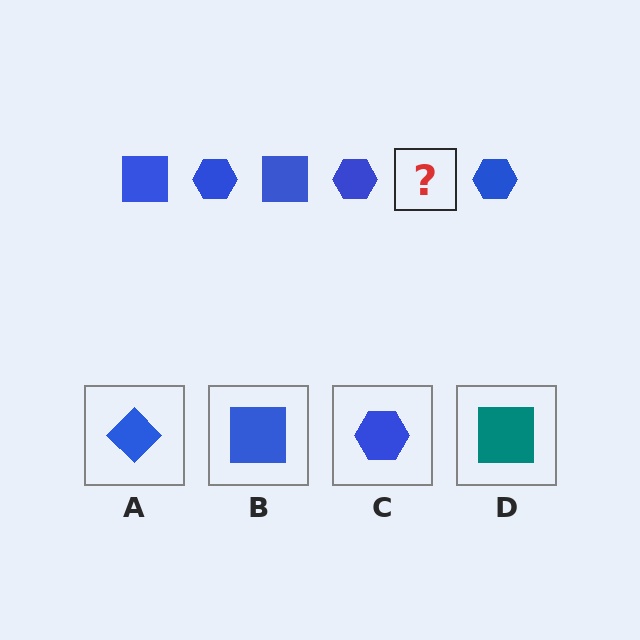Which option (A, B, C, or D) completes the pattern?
B.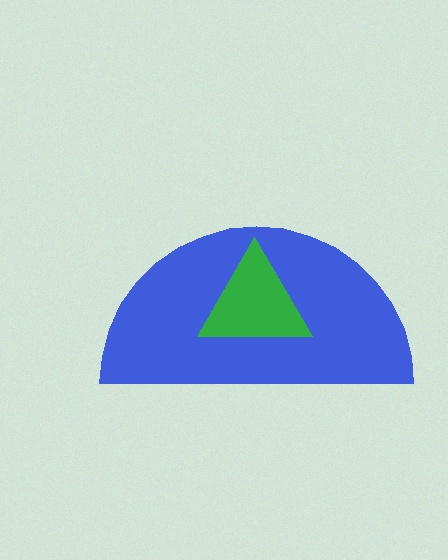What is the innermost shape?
The green triangle.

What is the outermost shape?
The blue semicircle.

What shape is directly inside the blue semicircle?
The green triangle.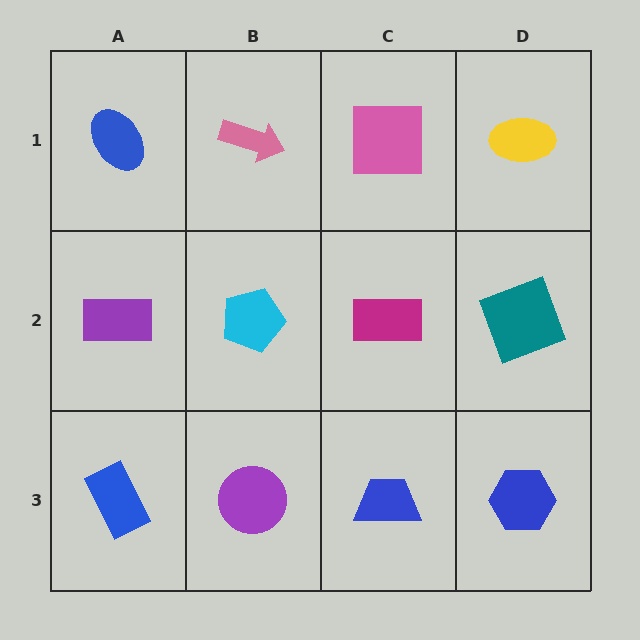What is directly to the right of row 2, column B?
A magenta rectangle.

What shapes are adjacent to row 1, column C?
A magenta rectangle (row 2, column C), a pink arrow (row 1, column B), a yellow ellipse (row 1, column D).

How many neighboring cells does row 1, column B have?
3.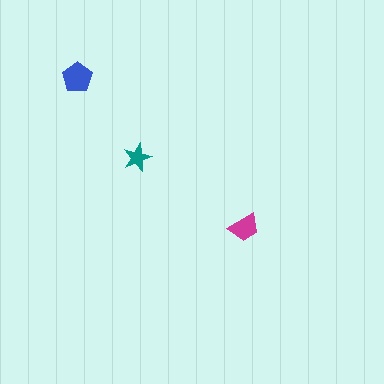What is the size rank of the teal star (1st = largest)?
3rd.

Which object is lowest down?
The magenta trapezoid is bottommost.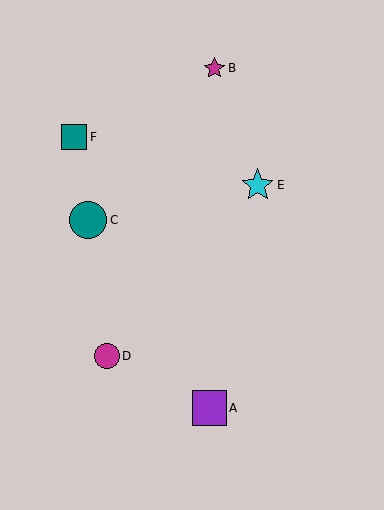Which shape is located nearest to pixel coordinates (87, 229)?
The teal circle (labeled C) at (88, 220) is nearest to that location.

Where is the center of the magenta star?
The center of the magenta star is at (214, 68).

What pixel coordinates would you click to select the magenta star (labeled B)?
Click at (214, 68) to select the magenta star B.